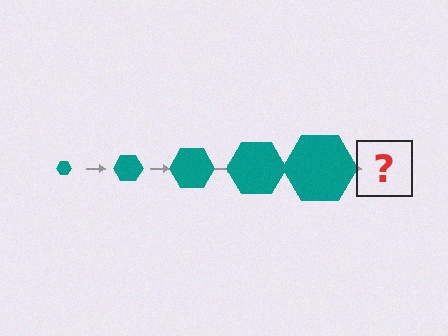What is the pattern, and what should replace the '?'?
The pattern is that the hexagon gets progressively larger each step. The '?' should be a teal hexagon, larger than the previous one.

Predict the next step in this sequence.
The next step is a teal hexagon, larger than the previous one.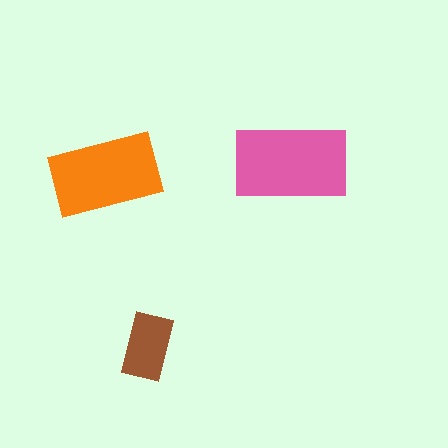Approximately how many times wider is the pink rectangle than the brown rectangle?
About 1.5 times wider.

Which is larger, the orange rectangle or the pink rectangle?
The pink one.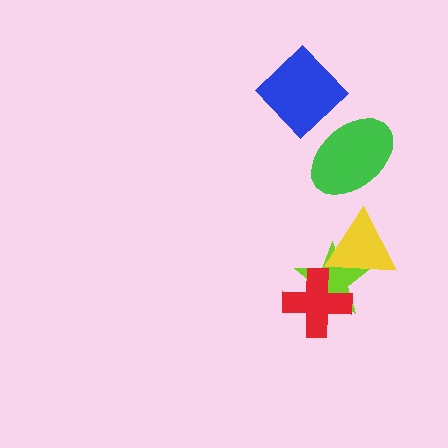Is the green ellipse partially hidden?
No, no other shape covers it.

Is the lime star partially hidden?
Yes, it is partially covered by another shape.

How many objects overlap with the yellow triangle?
1 object overlaps with the yellow triangle.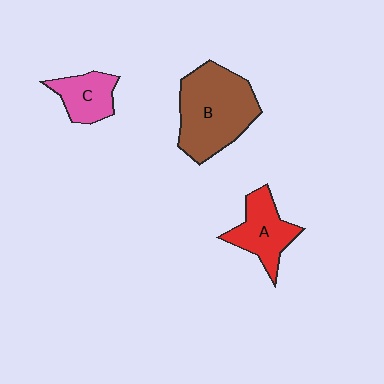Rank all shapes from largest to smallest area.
From largest to smallest: B (brown), A (red), C (pink).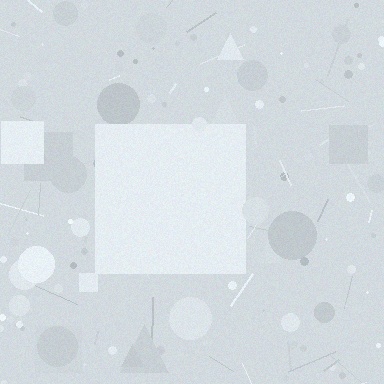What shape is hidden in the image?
A square is hidden in the image.